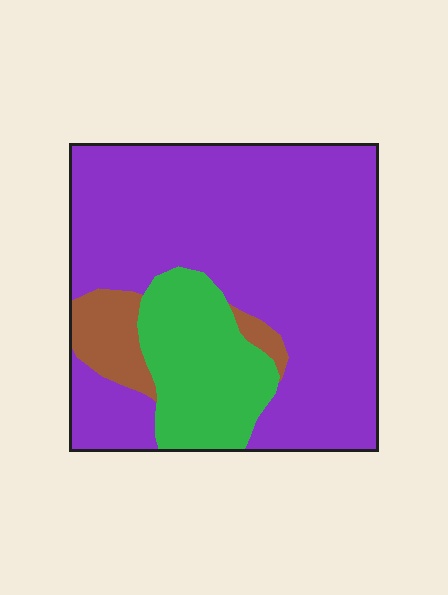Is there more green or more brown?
Green.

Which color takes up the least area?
Brown, at roughly 10%.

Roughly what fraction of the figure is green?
Green covers around 20% of the figure.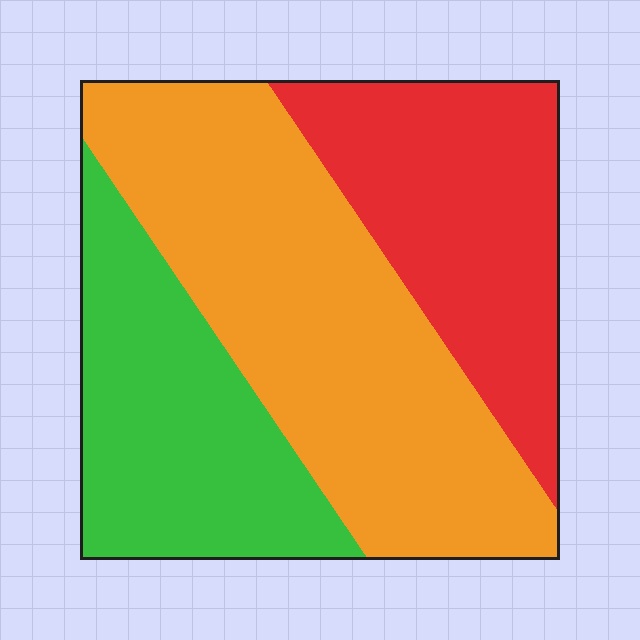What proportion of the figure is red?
Red takes up about one quarter (1/4) of the figure.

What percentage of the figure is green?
Green takes up between a sixth and a third of the figure.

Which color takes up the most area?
Orange, at roughly 45%.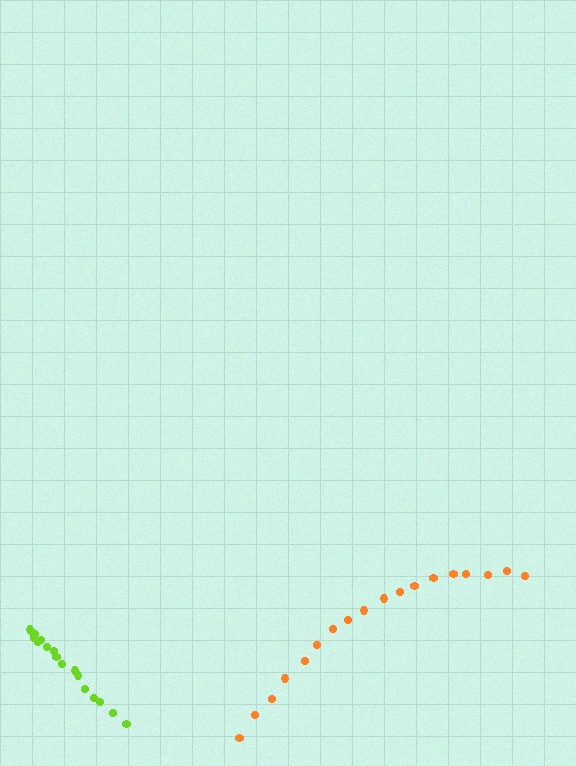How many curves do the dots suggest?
There are 2 distinct paths.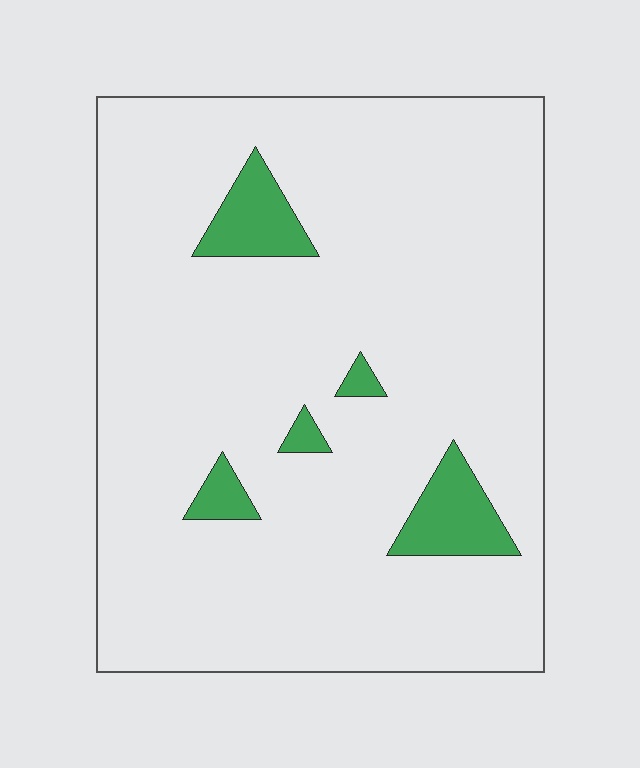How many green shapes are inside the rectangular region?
5.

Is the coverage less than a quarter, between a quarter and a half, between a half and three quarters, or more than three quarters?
Less than a quarter.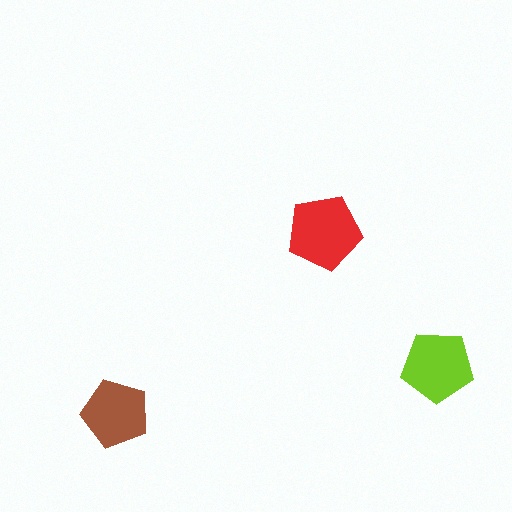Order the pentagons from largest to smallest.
the red one, the lime one, the brown one.